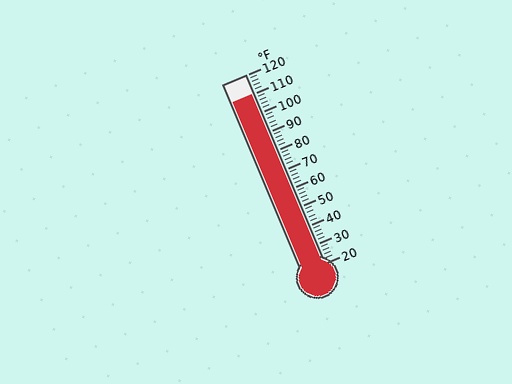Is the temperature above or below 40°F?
The temperature is above 40°F.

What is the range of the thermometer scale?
The thermometer scale ranges from 20°F to 120°F.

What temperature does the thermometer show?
The thermometer shows approximately 110°F.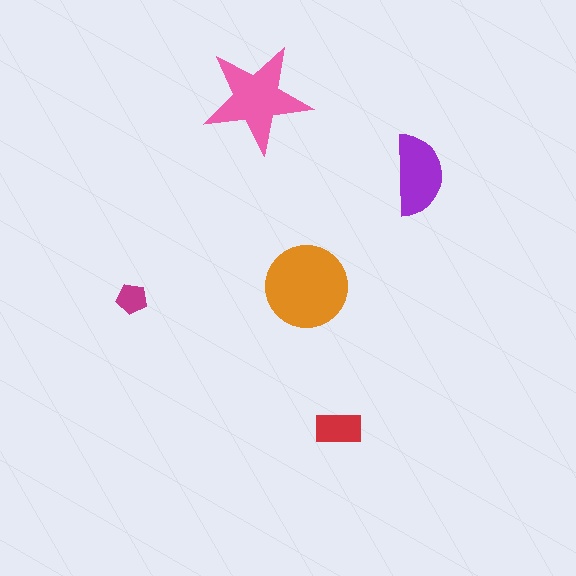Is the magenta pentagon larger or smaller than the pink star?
Smaller.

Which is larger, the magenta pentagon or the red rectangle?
The red rectangle.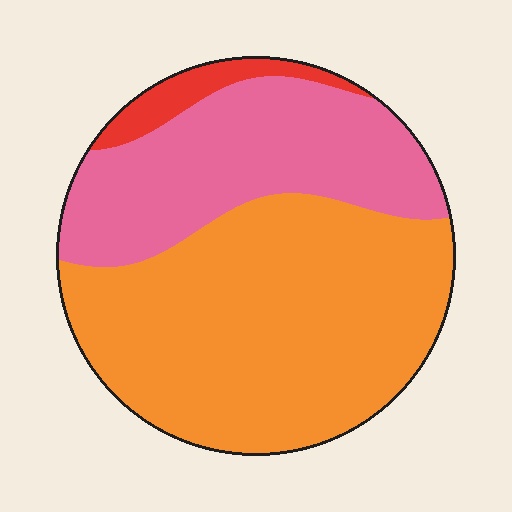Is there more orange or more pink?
Orange.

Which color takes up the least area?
Red, at roughly 5%.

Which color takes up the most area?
Orange, at roughly 60%.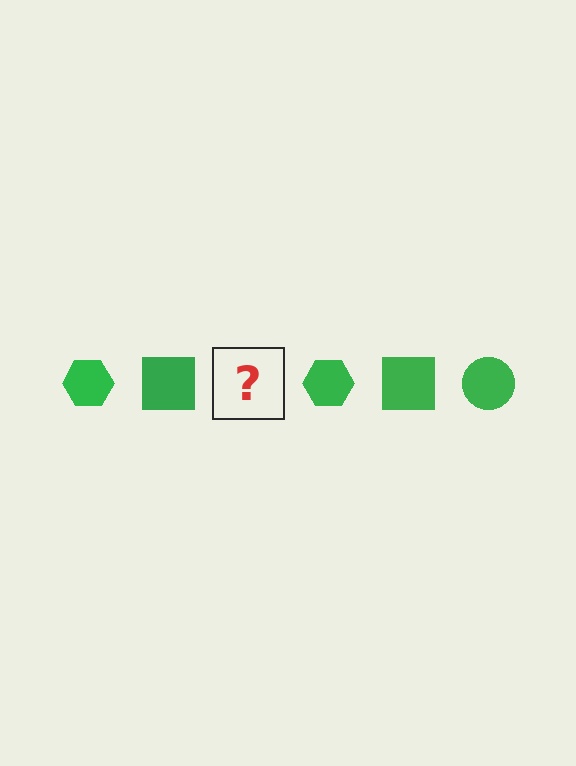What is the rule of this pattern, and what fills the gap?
The rule is that the pattern cycles through hexagon, square, circle shapes in green. The gap should be filled with a green circle.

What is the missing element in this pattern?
The missing element is a green circle.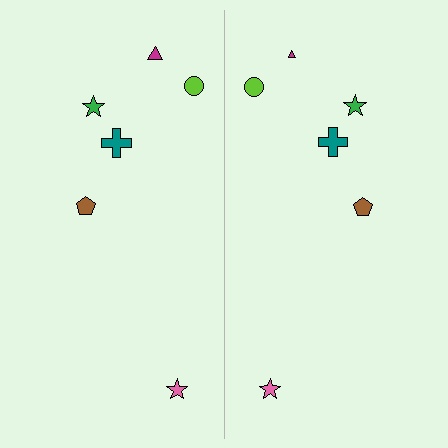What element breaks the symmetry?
The magenta triangle on the right side has a different size than its mirror counterpart.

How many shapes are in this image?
There are 12 shapes in this image.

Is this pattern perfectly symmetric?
No, the pattern is not perfectly symmetric. The magenta triangle on the right side has a different size than its mirror counterpart.